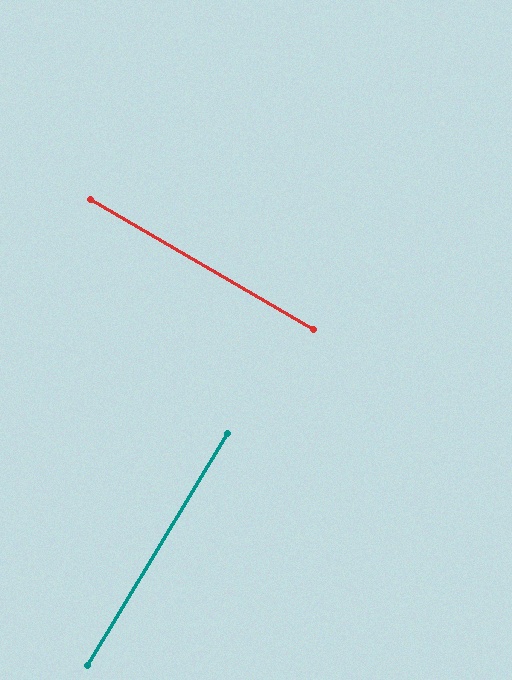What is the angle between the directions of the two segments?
Approximately 89 degrees.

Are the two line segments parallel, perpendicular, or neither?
Perpendicular — they meet at approximately 89°.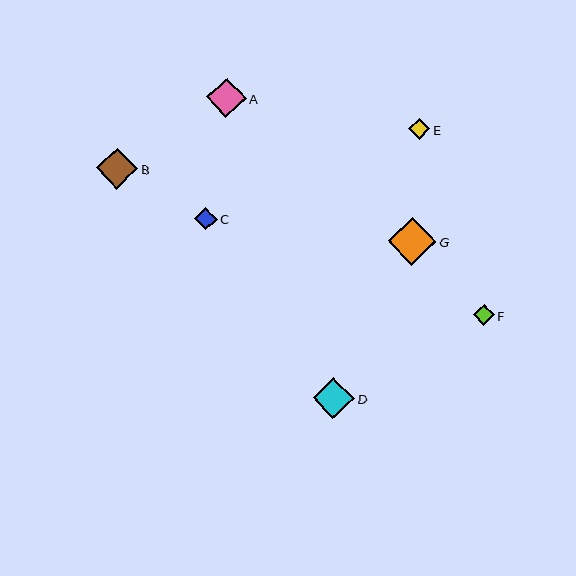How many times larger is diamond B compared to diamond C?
Diamond B is approximately 1.8 times the size of diamond C.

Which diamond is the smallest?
Diamond F is the smallest with a size of approximately 21 pixels.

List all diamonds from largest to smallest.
From largest to smallest: G, D, B, A, C, E, F.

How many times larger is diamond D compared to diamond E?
Diamond D is approximately 2.0 times the size of diamond E.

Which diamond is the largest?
Diamond G is the largest with a size of approximately 48 pixels.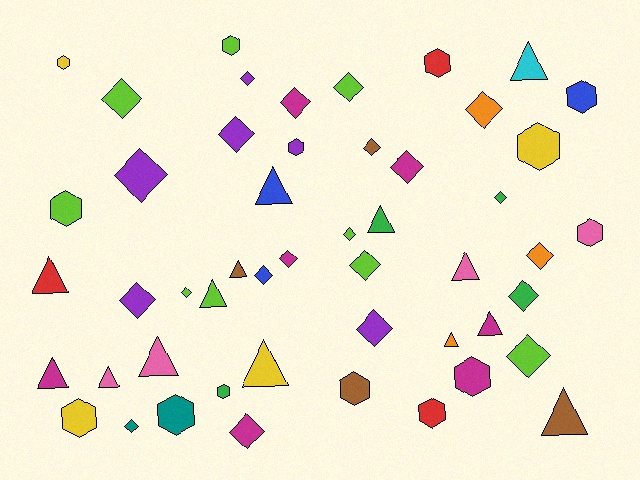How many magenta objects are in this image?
There are 7 magenta objects.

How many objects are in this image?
There are 50 objects.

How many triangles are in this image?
There are 14 triangles.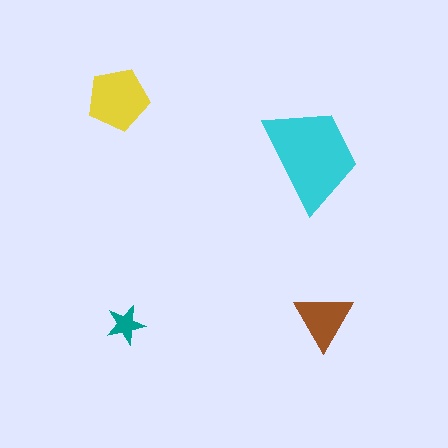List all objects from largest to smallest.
The cyan trapezoid, the yellow pentagon, the brown triangle, the teal star.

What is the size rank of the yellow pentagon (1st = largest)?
2nd.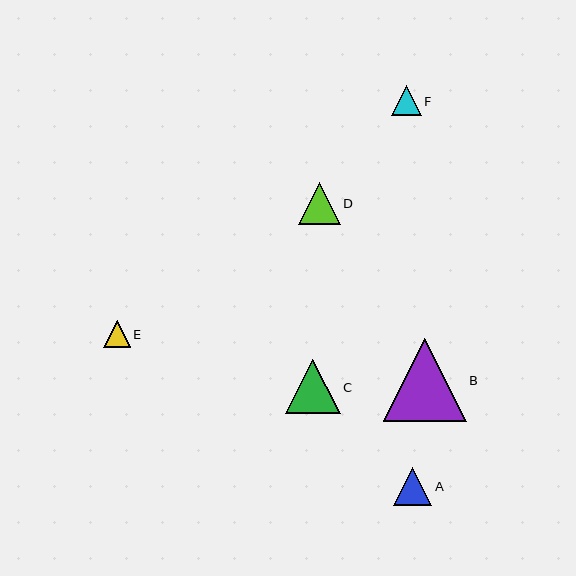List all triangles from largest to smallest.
From largest to smallest: B, C, D, A, F, E.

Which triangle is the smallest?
Triangle E is the smallest with a size of approximately 26 pixels.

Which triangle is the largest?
Triangle B is the largest with a size of approximately 83 pixels.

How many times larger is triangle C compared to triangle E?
Triangle C is approximately 2.1 times the size of triangle E.